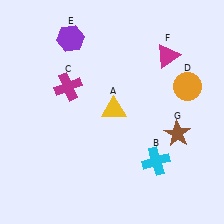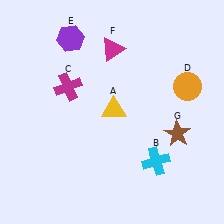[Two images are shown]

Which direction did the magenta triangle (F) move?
The magenta triangle (F) moved left.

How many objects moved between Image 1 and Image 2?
1 object moved between the two images.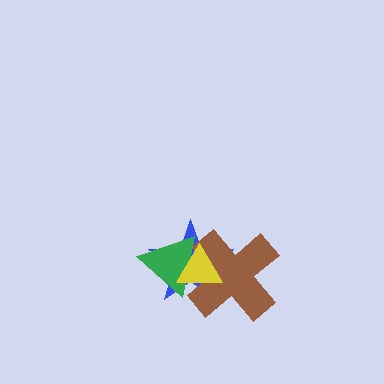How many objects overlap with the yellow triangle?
3 objects overlap with the yellow triangle.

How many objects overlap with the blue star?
3 objects overlap with the blue star.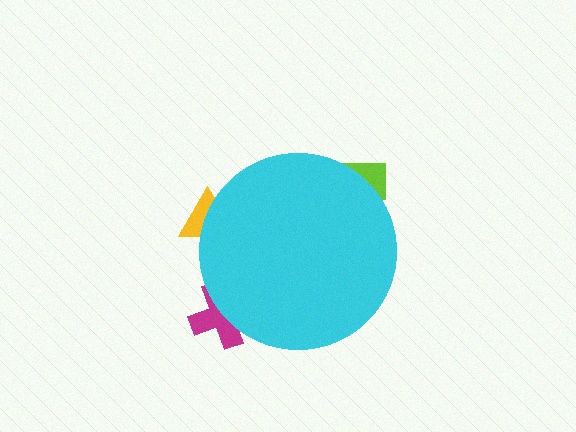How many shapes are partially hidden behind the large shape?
3 shapes are partially hidden.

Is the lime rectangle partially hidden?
Yes, the lime rectangle is partially hidden behind the cyan circle.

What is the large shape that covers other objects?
A cyan circle.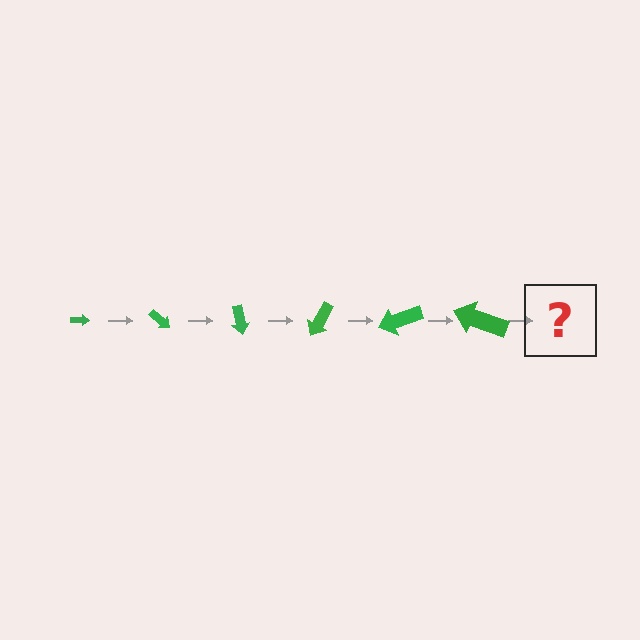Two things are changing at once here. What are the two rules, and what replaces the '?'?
The two rules are that the arrow grows larger each step and it rotates 40 degrees each step. The '?' should be an arrow, larger than the previous one and rotated 240 degrees from the start.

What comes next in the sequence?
The next element should be an arrow, larger than the previous one and rotated 240 degrees from the start.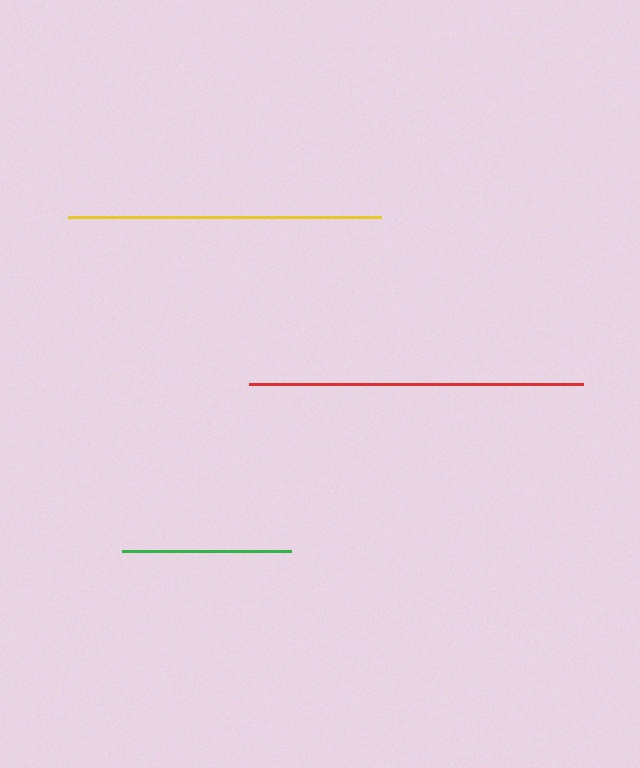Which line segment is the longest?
The red line is the longest at approximately 334 pixels.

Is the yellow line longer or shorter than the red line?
The red line is longer than the yellow line.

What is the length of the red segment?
The red segment is approximately 334 pixels long.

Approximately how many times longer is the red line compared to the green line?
The red line is approximately 2.0 times the length of the green line.